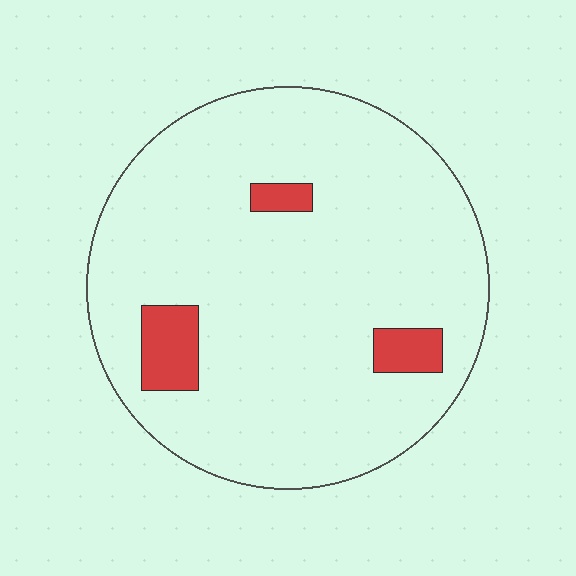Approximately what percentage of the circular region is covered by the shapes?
Approximately 10%.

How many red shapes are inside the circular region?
3.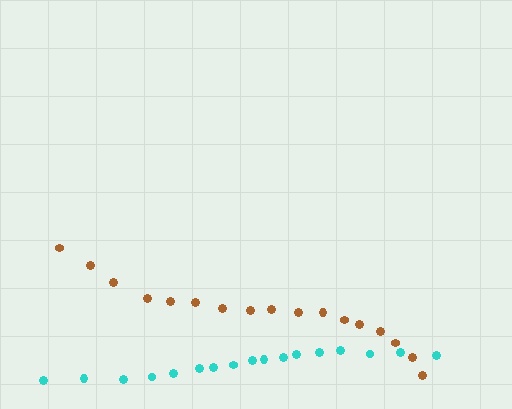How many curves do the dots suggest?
There are 2 distinct paths.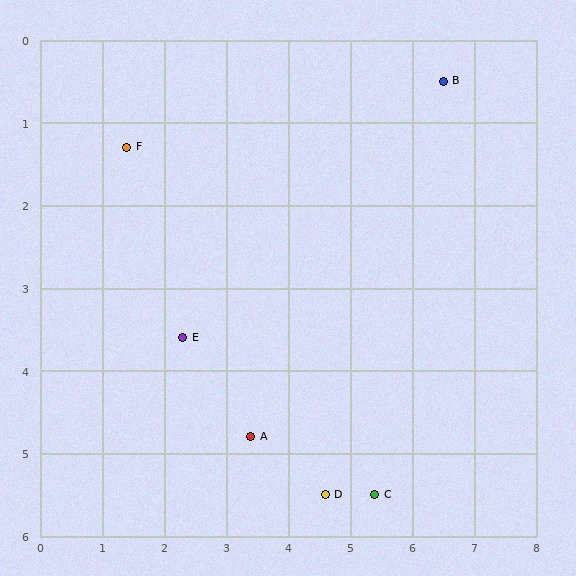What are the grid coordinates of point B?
Point B is at approximately (6.5, 0.5).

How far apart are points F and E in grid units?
Points F and E are about 2.5 grid units apart.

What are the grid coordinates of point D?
Point D is at approximately (4.6, 5.5).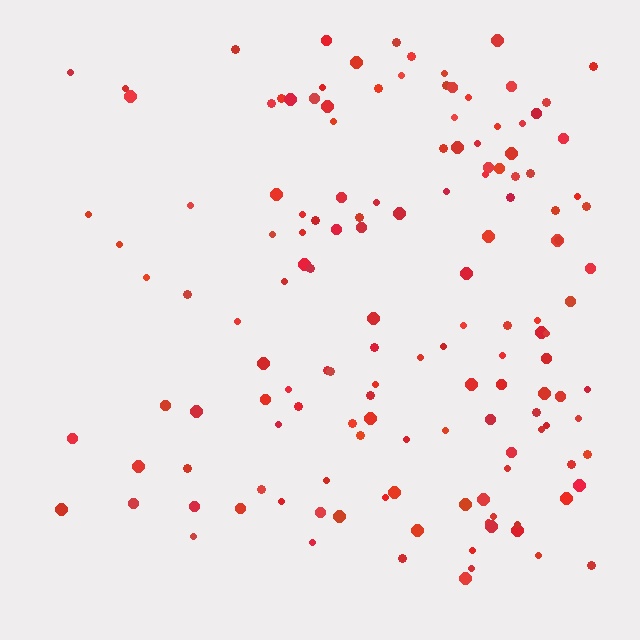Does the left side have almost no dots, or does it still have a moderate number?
Still a moderate number, just noticeably fewer than the right.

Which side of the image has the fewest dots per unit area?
The left.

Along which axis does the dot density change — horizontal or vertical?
Horizontal.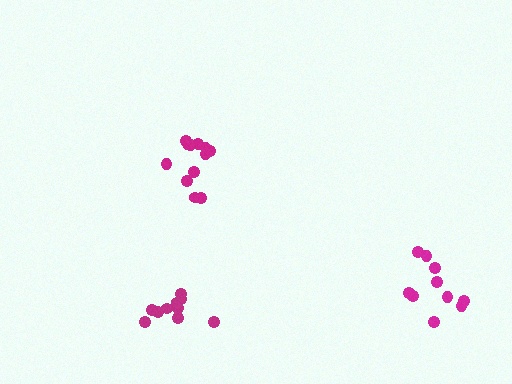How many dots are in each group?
Group 1: 10 dots, Group 2: 12 dots, Group 3: 10 dots (32 total).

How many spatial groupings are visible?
There are 3 spatial groupings.